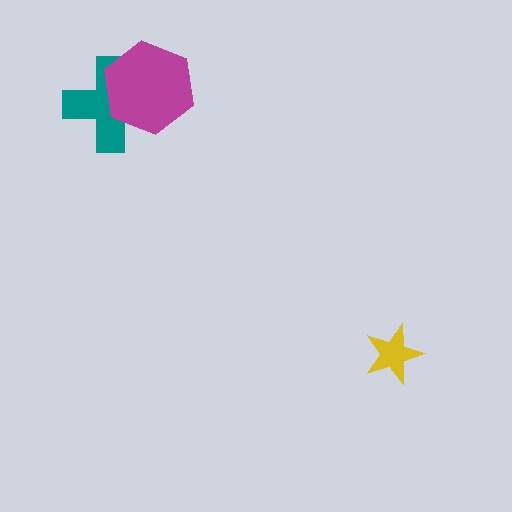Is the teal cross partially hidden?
Yes, it is partially covered by another shape.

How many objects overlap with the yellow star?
0 objects overlap with the yellow star.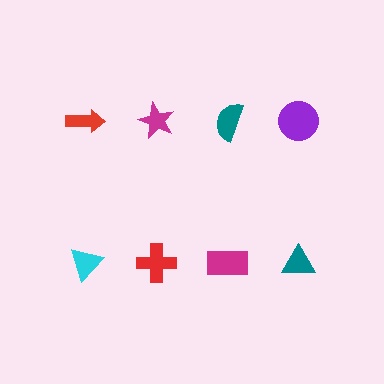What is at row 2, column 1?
A cyan triangle.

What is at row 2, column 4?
A teal triangle.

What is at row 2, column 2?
A red cross.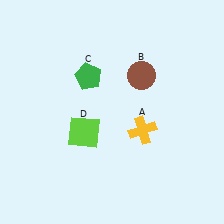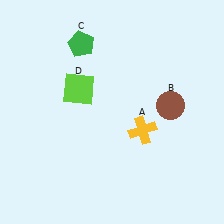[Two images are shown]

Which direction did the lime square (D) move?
The lime square (D) moved up.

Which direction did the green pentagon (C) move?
The green pentagon (C) moved up.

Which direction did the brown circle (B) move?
The brown circle (B) moved down.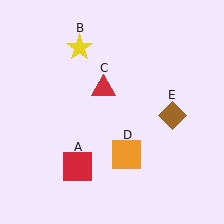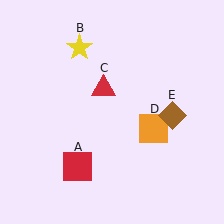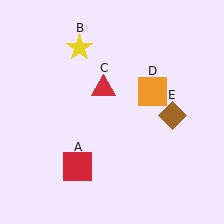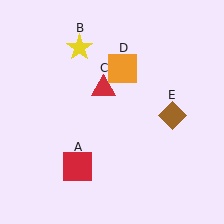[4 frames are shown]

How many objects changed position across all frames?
1 object changed position: orange square (object D).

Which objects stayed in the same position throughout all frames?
Red square (object A) and yellow star (object B) and red triangle (object C) and brown diamond (object E) remained stationary.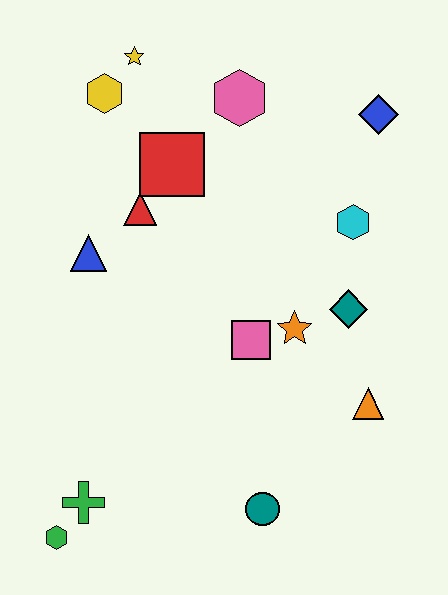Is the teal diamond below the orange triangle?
No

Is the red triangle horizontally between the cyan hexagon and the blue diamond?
No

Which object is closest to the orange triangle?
The teal diamond is closest to the orange triangle.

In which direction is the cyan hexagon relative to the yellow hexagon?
The cyan hexagon is to the right of the yellow hexagon.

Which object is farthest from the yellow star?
The green hexagon is farthest from the yellow star.